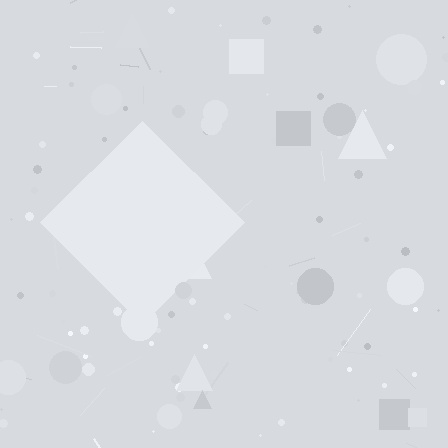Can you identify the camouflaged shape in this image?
The camouflaged shape is a diamond.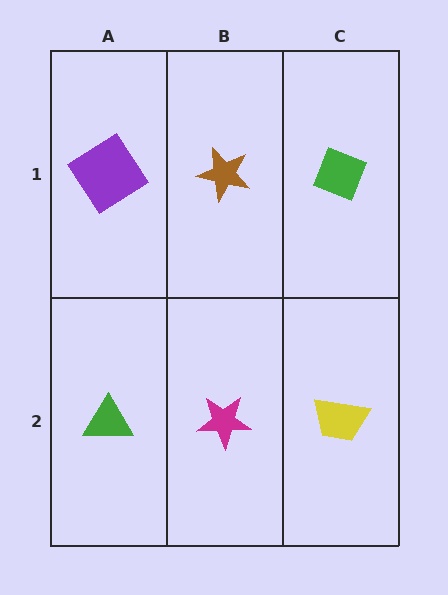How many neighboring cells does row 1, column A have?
2.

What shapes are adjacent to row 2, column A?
A purple diamond (row 1, column A), a magenta star (row 2, column B).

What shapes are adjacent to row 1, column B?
A magenta star (row 2, column B), a purple diamond (row 1, column A), a green diamond (row 1, column C).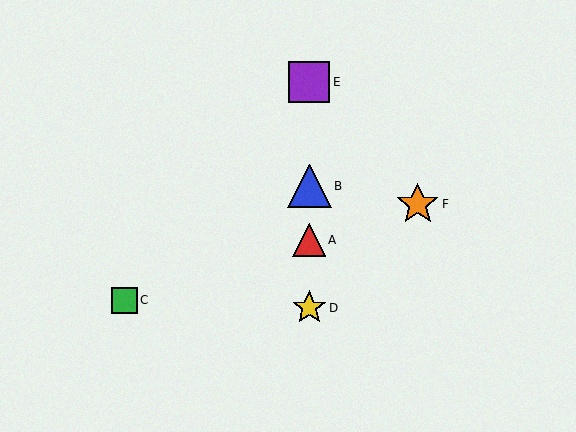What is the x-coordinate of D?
Object D is at x≈309.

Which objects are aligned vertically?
Objects A, B, D, E are aligned vertically.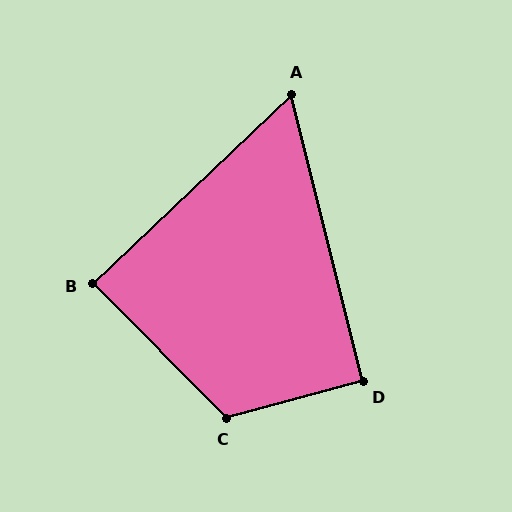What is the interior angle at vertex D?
Approximately 91 degrees (approximately right).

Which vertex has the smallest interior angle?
A, at approximately 61 degrees.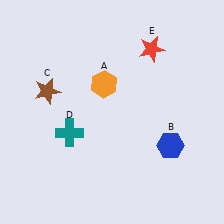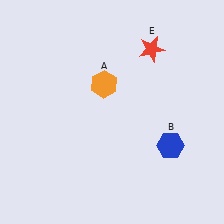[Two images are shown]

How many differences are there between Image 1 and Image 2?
There are 2 differences between the two images.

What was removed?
The brown star (C), the teal cross (D) were removed in Image 2.